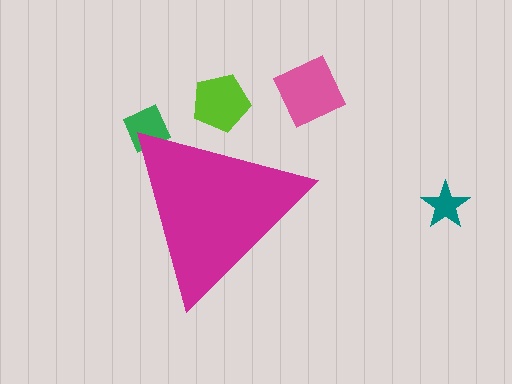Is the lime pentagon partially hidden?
Yes, the lime pentagon is partially hidden behind the magenta triangle.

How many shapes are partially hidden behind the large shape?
2 shapes are partially hidden.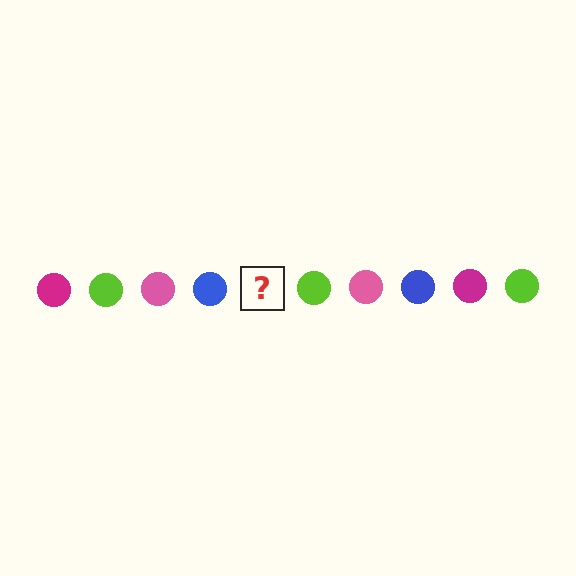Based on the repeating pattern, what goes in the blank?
The blank should be a magenta circle.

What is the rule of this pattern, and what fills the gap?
The rule is that the pattern cycles through magenta, lime, pink, blue circles. The gap should be filled with a magenta circle.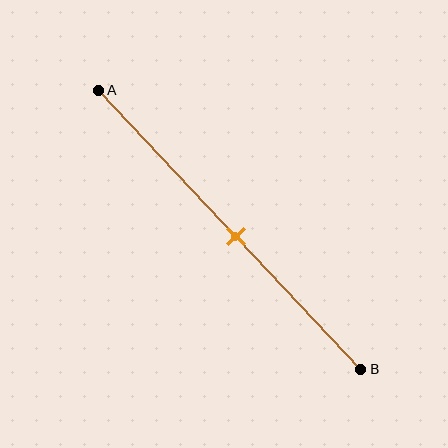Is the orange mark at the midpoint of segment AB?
Yes, the mark is approximately at the midpoint.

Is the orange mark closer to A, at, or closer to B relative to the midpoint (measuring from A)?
The orange mark is approximately at the midpoint of segment AB.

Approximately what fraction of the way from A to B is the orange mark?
The orange mark is approximately 50% of the way from A to B.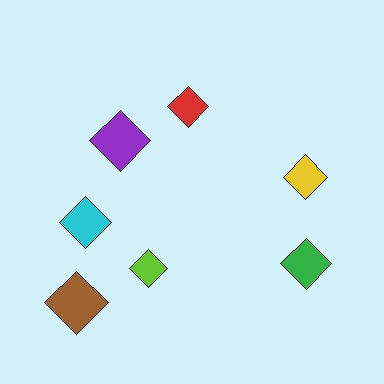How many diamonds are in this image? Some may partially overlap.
There are 7 diamonds.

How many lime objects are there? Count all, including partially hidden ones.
There is 1 lime object.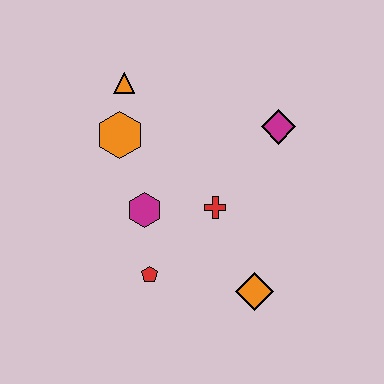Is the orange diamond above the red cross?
No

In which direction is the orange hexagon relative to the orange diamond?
The orange hexagon is above the orange diamond.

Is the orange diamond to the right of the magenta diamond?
No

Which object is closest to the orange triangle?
The orange hexagon is closest to the orange triangle.